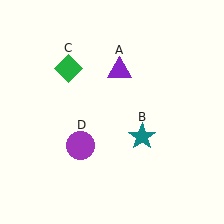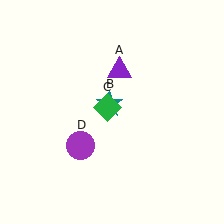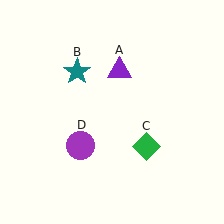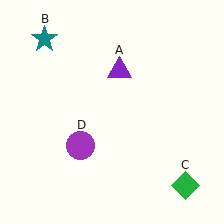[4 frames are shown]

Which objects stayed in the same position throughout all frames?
Purple triangle (object A) and purple circle (object D) remained stationary.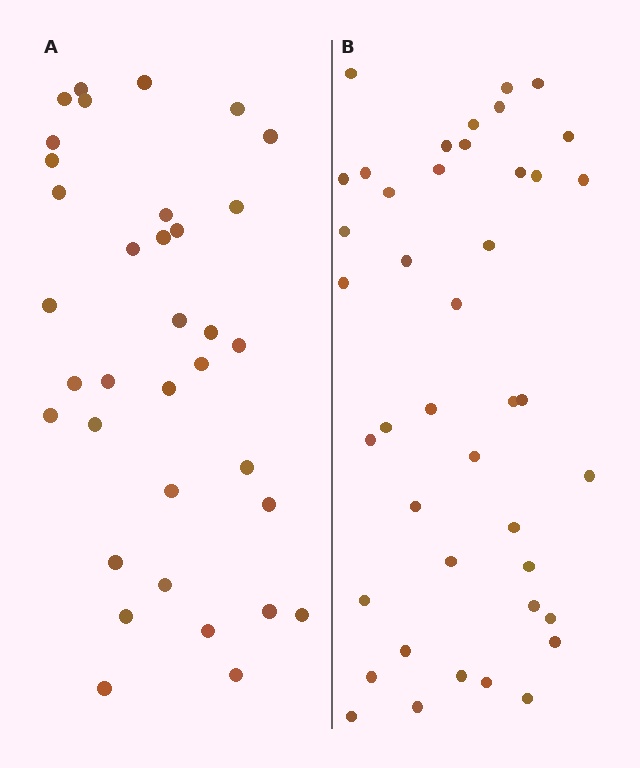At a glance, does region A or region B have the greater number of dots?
Region B (the right region) has more dots.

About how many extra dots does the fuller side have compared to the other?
Region B has roughly 8 or so more dots than region A.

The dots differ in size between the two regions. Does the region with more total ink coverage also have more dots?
No. Region A has more total ink coverage because its dots are larger, but region B actually contains more individual dots. Total area can be misleading — the number of items is what matters here.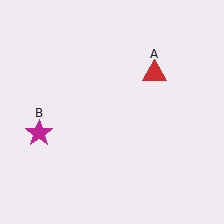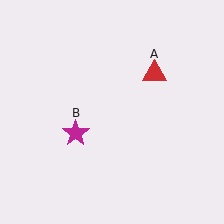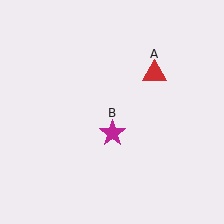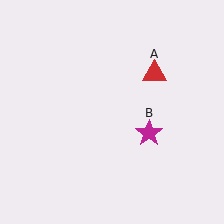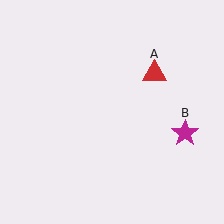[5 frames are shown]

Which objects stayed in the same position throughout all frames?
Red triangle (object A) remained stationary.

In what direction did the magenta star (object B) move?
The magenta star (object B) moved right.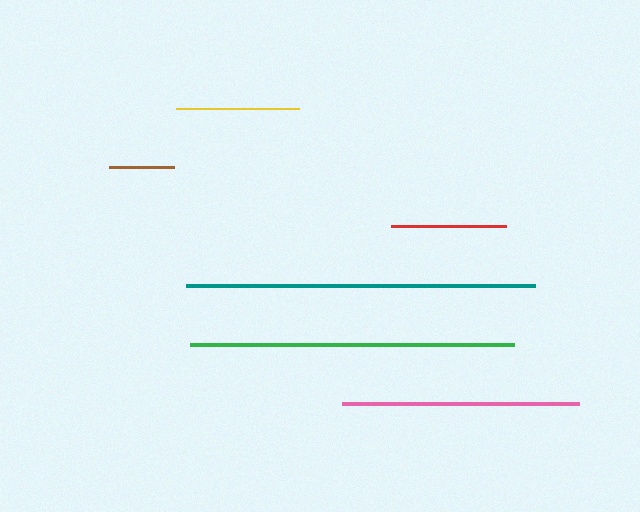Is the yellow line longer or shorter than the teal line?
The teal line is longer than the yellow line.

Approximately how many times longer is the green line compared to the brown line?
The green line is approximately 4.9 times the length of the brown line.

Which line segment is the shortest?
The brown line is the shortest at approximately 66 pixels.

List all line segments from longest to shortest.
From longest to shortest: teal, green, pink, yellow, red, brown.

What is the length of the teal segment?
The teal segment is approximately 349 pixels long.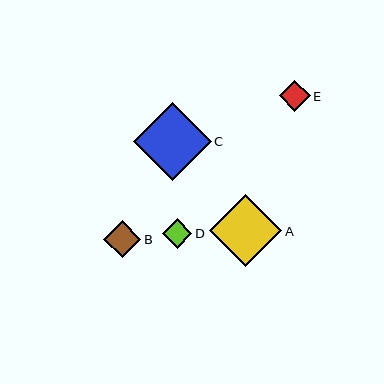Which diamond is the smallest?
Diamond D is the smallest with a size of approximately 29 pixels.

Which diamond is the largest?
Diamond C is the largest with a size of approximately 78 pixels.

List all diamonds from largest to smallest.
From largest to smallest: C, A, B, E, D.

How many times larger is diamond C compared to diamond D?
Diamond C is approximately 2.7 times the size of diamond D.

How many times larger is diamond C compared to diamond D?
Diamond C is approximately 2.7 times the size of diamond D.